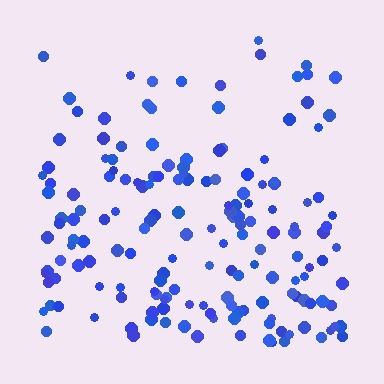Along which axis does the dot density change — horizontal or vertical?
Vertical.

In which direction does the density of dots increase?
From top to bottom, with the bottom side densest.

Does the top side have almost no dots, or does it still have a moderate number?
Still a moderate number, just noticeably fewer than the bottom.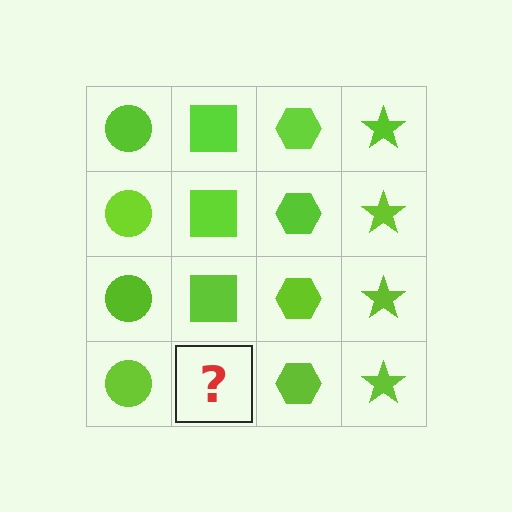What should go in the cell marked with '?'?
The missing cell should contain a lime square.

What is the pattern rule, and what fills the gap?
The rule is that each column has a consistent shape. The gap should be filled with a lime square.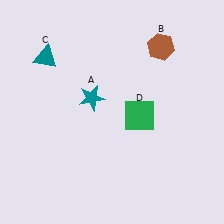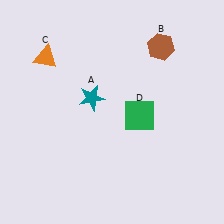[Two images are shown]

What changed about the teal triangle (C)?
In Image 1, C is teal. In Image 2, it changed to orange.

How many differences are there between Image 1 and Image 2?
There is 1 difference between the two images.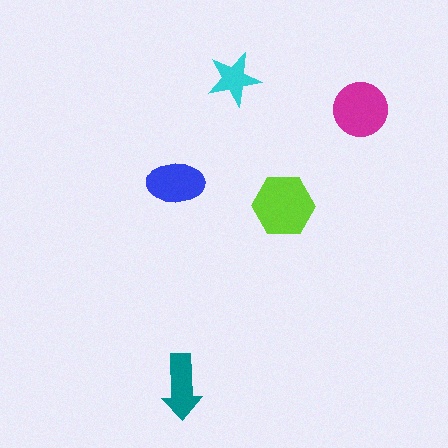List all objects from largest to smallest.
The lime hexagon, the magenta circle, the blue ellipse, the teal arrow, the cyan star.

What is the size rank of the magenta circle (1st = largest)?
2nd.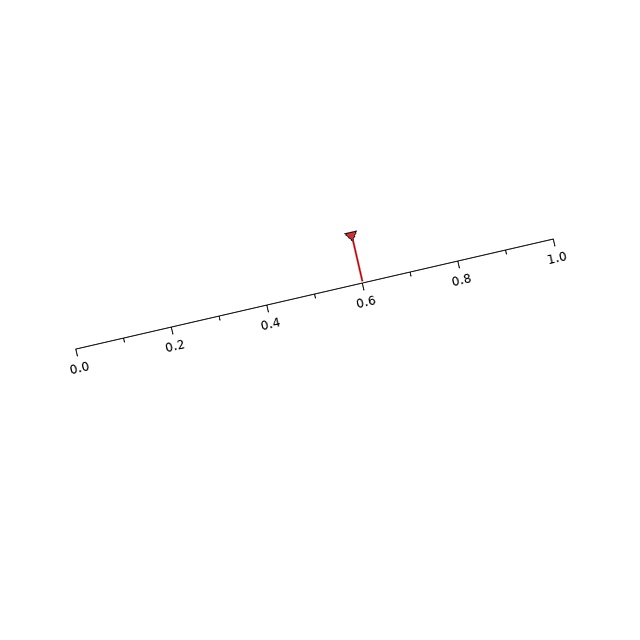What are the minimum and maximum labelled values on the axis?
The axis runs from 0.0 to 1.0.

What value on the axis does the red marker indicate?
The marker indicates approximately 0.6.